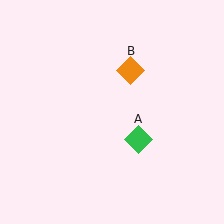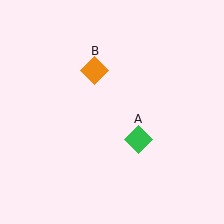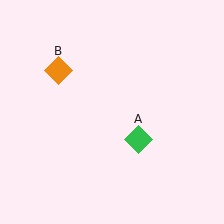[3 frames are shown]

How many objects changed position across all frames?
1 object changed position: orange diamond (object B).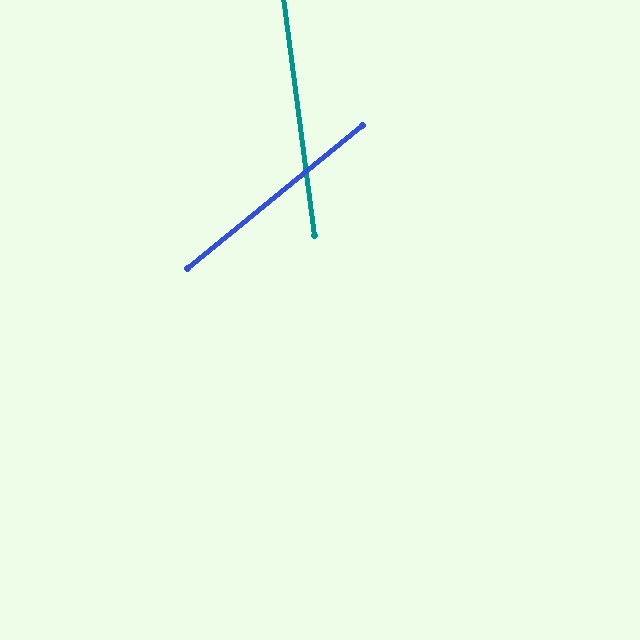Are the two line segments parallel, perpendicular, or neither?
Neither parallel nor perpendicular — they differ by about 58°.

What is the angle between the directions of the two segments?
Approximately 58 degrees.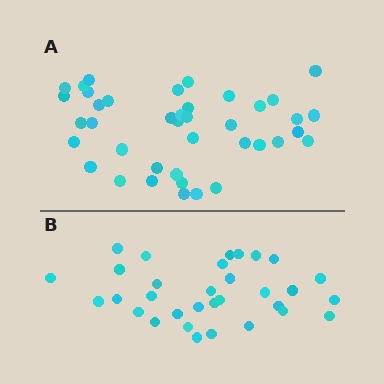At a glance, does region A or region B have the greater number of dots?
Region A (the top region) has more dots.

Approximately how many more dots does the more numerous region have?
Region A has roughly 8 or so more dots than region B.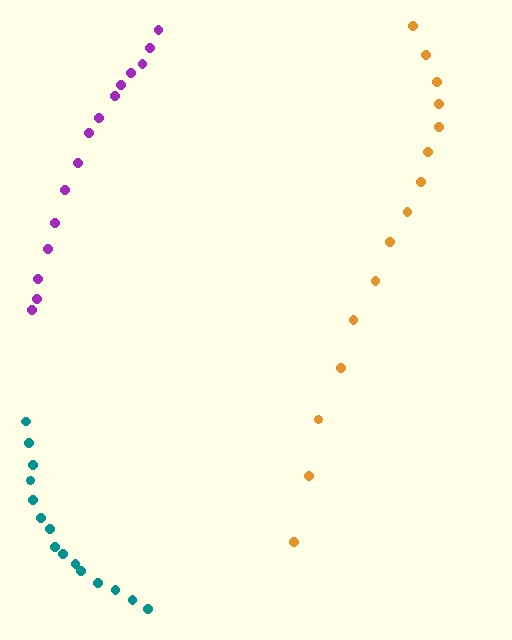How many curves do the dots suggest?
There are 3 distinct paths.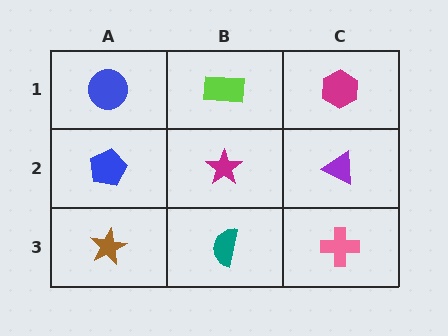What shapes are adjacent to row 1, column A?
A blue pentagon (row 2, column A), a lime rectangle (row 1, column B).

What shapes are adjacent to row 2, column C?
A magenta hexagon (row 1, column C), a pink cross (row 3, column C), a magenta star (row 2, column B).